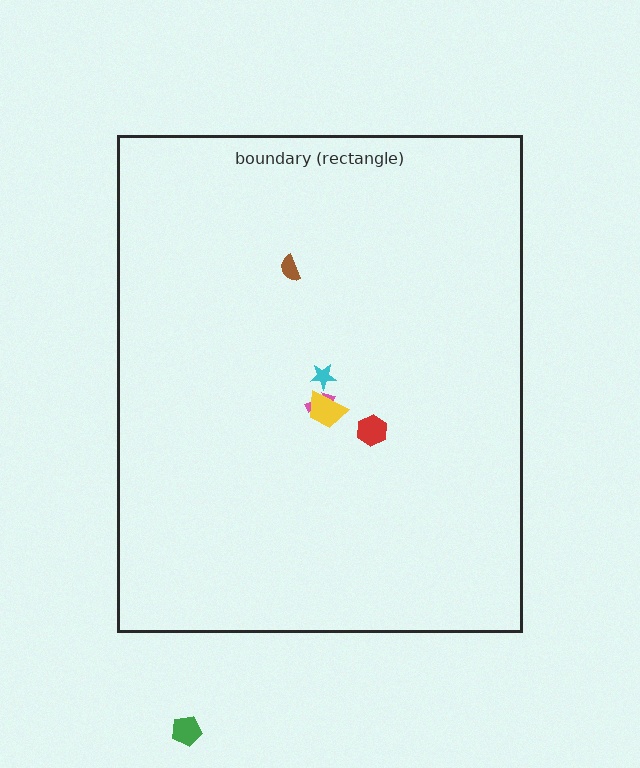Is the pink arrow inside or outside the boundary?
Inside.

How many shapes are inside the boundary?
5 inside, 1 outside.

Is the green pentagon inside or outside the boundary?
Outside.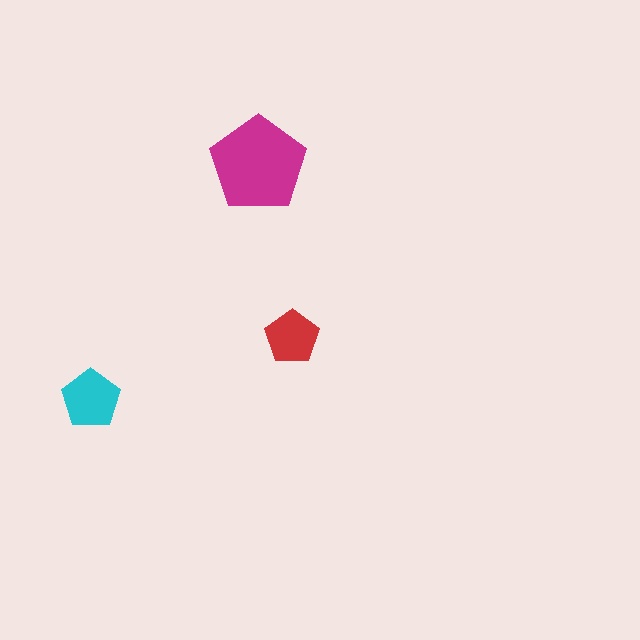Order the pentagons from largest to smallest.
the magenta one, the cyan one, the red one.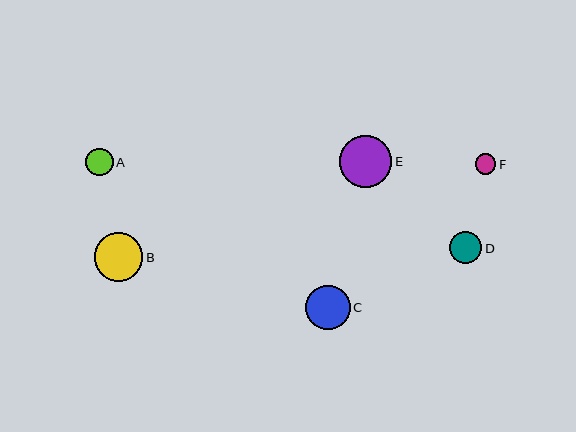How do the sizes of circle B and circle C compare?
Circle B and circle C are approximately the same size.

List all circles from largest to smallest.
From largest to smallest: E, B, C, D, A, F.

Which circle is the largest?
Circle E is the largest with a size of approximately 52 pixels.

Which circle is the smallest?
Circle F is the smallest with a size of approximately 21 pixels.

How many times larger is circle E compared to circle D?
Circle E is approximately 1.6 times the size of circle D.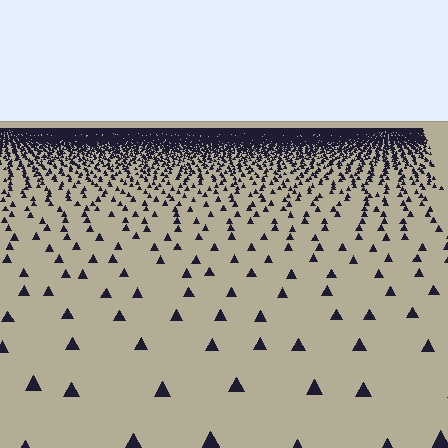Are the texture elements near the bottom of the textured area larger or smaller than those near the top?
Larger. Near the bottom, elements are closer to the viewer and appear at a bigger on-screen size.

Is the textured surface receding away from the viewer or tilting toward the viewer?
The surface is receding away from the viewer. Texture elements get smaller and denser toward the top.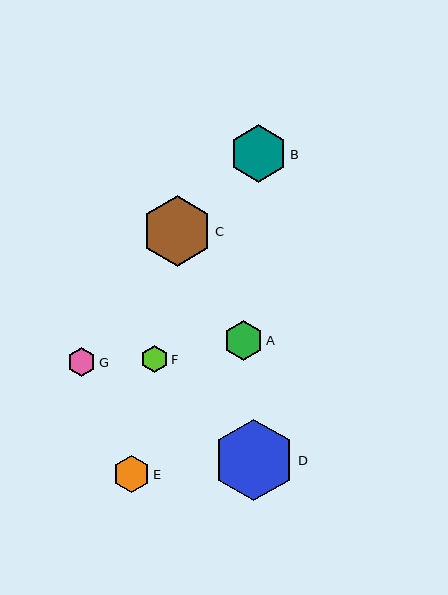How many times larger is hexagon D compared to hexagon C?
Hexagon D is approximately 1.2 times the size of hexagon C.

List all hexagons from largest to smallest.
From largest to smallest: D, C, B, A, E, G, F.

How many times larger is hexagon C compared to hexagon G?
Hexagon C is approximately 2.5 times the size of hexagon G.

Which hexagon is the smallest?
Hexagon F is the smallest with a size of approximately 28 pixels.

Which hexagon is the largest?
Hexagon D is the largest with a size of approximately 82 pixels.